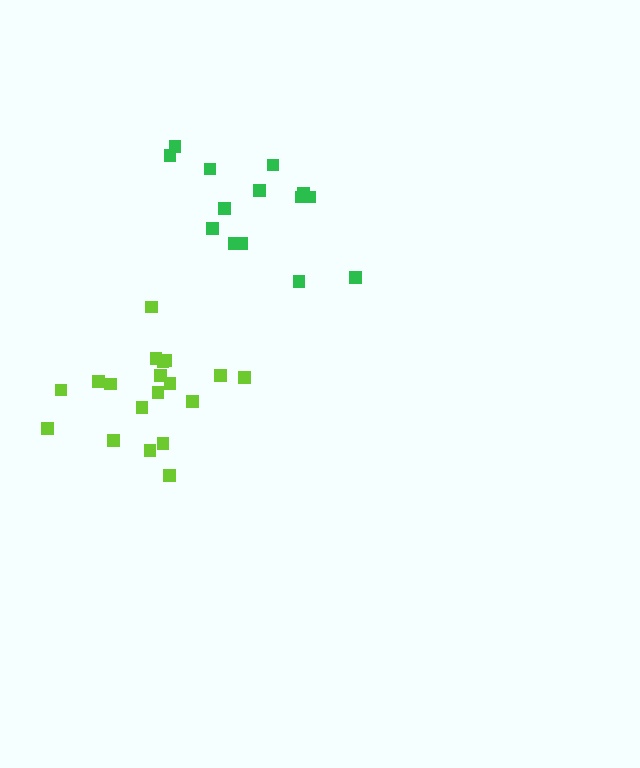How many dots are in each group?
Group 1: 19 dots, Group 2: 14 dots (33 total).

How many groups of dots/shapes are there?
There are 2 groups.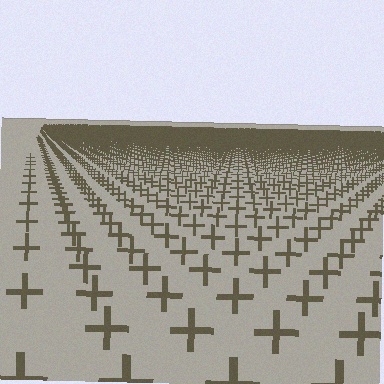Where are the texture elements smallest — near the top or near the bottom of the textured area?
Near the top.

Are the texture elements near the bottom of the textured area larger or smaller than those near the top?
Larger. Near the bottom, elements are closer to the viewer and appear at a bigger on-screen size.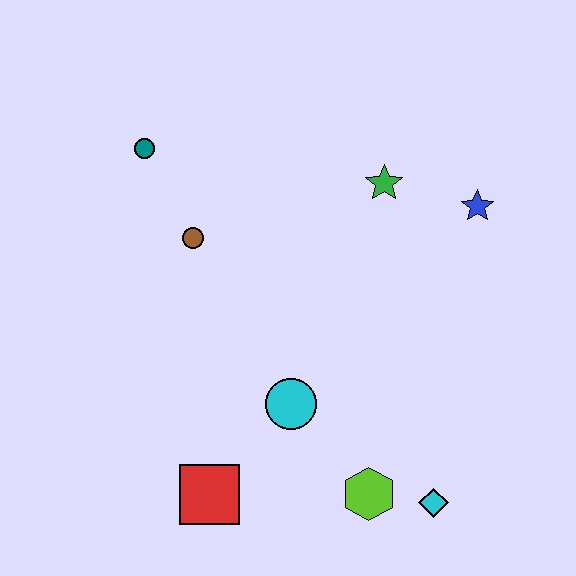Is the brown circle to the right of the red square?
No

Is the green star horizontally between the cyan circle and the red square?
No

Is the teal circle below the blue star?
No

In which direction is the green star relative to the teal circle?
The green star is to the right of the teal circle.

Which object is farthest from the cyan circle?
The teal circle is farthest from the cyan circle.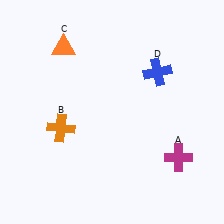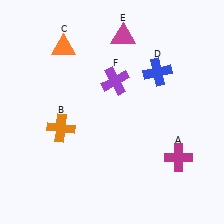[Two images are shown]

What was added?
A magenta triangle (E), a purple cross (F) were added in Image 2.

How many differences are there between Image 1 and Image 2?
There are 2 differences between the two images.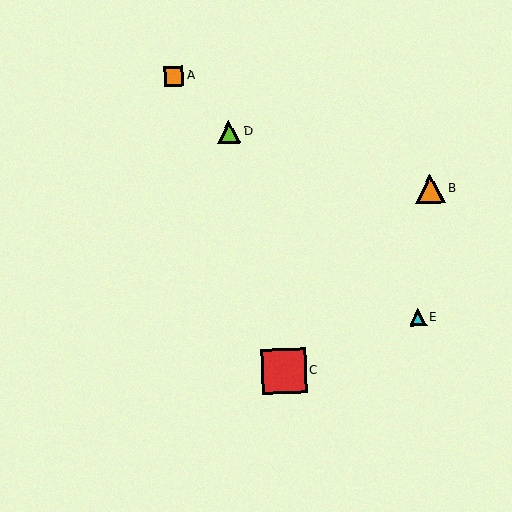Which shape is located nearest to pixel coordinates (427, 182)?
The orange triangle (labeled B) at (430, 189) is nearest to that location.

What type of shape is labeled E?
Shape E is a cyan triangle.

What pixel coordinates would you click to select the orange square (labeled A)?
Click at (174, 76) to select the orange square A.